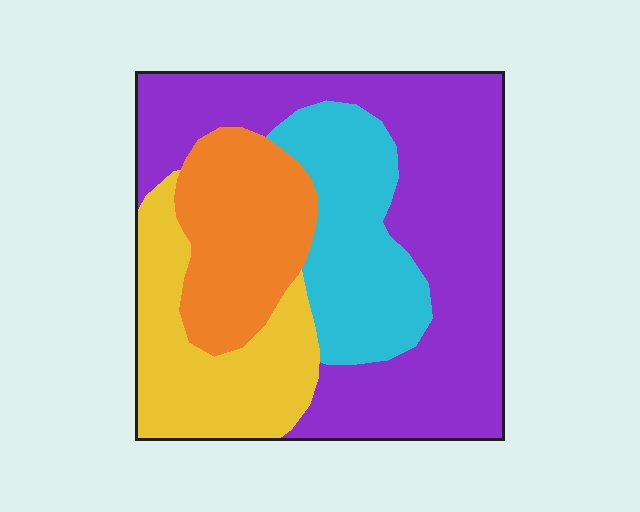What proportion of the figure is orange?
Orange covers roughly 20% of the figure.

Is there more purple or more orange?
Purple.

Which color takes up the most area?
Purple, at roughly 45%.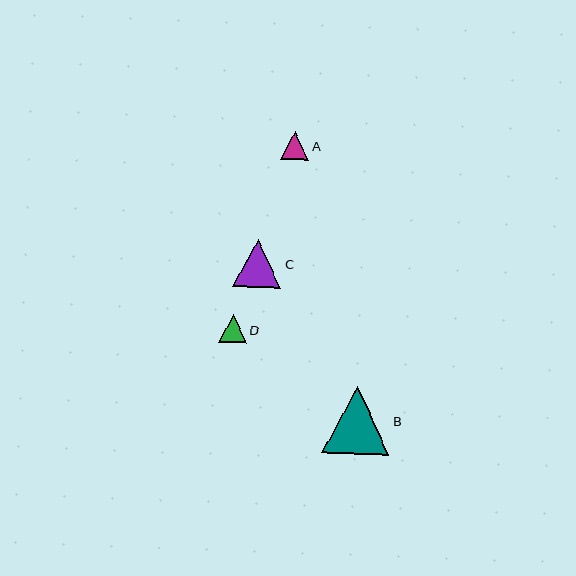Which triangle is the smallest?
Triangle A is the smallest with a size of approximately 28 pixels.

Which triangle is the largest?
Triangle B is the largest with a size of approximately 68 pixels.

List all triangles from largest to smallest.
From largest to smallest: B, C, D, A.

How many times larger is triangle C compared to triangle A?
Triangle C is approximately 1.7 times the size of triangle A.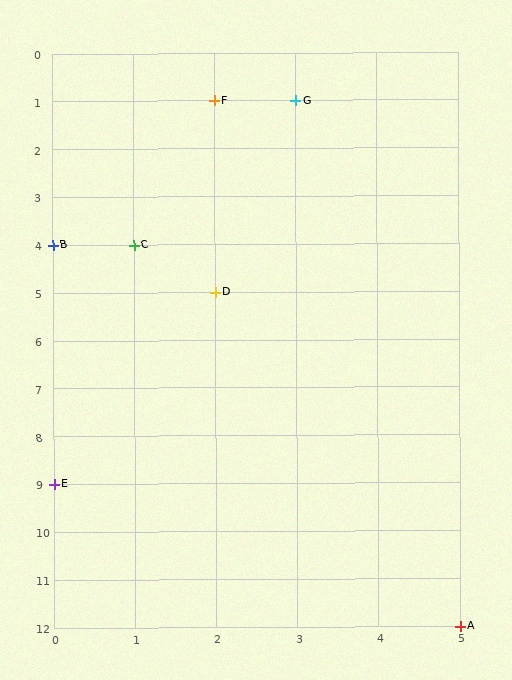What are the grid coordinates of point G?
Point G is at grid coordinates (3, 1).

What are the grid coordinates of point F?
Point F is at grid coordinates (2, 1).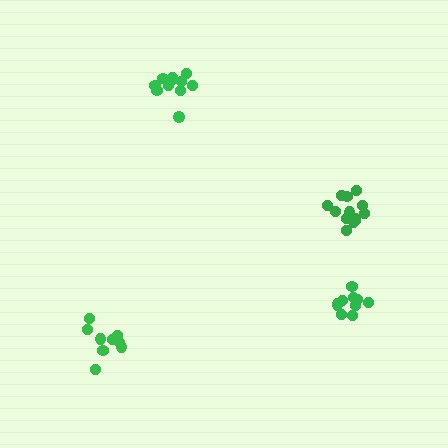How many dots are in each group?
Group 1: 13 dots, Group 2: 9 dots, Group 3: 12 dots, Group 4: 10 dots (44 total).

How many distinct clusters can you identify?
There are 4 distinct clusters.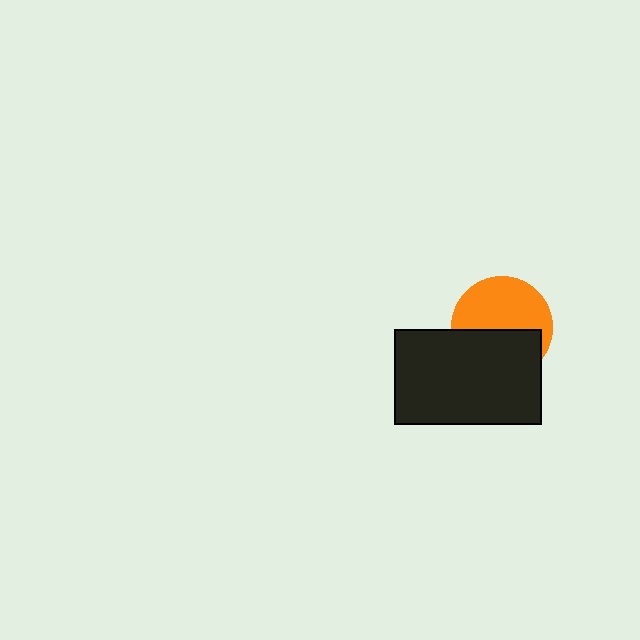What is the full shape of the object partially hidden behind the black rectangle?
The partially hidden object is an orange circle.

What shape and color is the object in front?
The object in front is a black rectangle.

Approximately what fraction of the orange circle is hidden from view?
Roughly 45% of the orange circle is hidden behind the black rectangle.